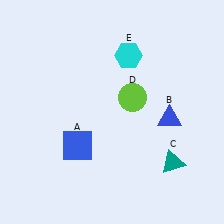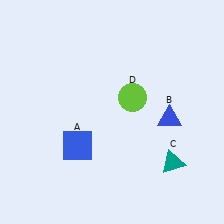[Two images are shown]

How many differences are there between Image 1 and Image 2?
There is 1 difference between the two images.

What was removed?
The cyan hexagon (E) was removed in Image 2.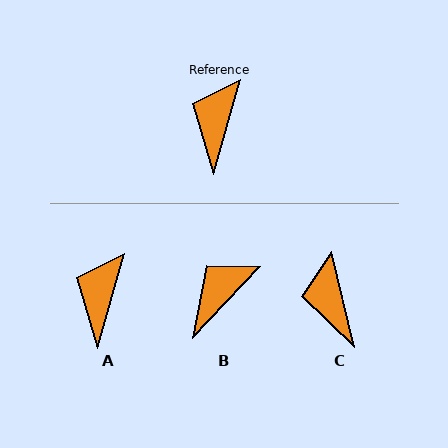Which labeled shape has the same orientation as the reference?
A.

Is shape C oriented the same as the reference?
No, it is off by about 29 degrees.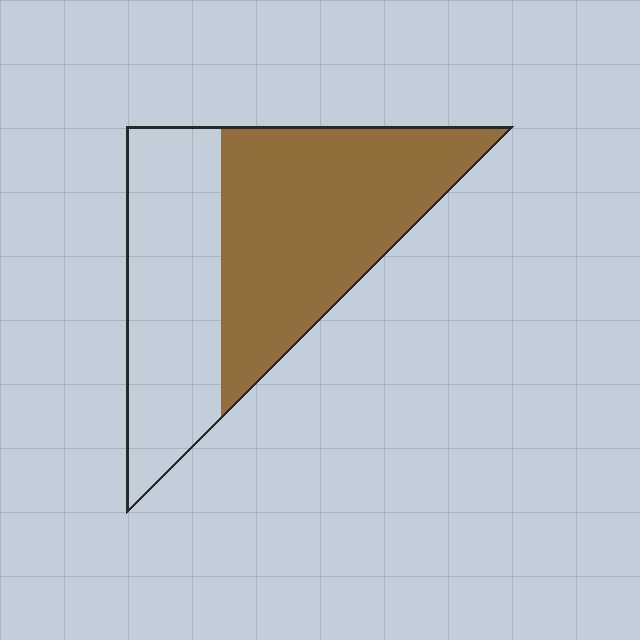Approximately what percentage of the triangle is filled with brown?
Approximately 55%.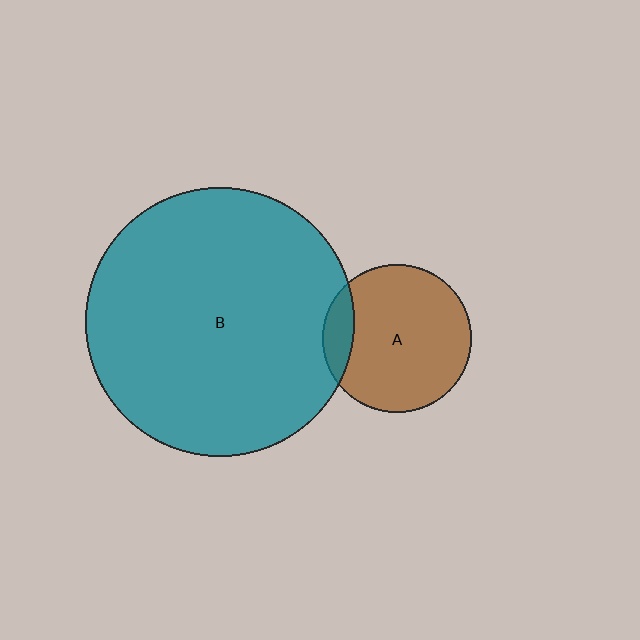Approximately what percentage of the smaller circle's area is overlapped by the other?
Approximately 15%.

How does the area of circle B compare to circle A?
Approximately 3.3 times.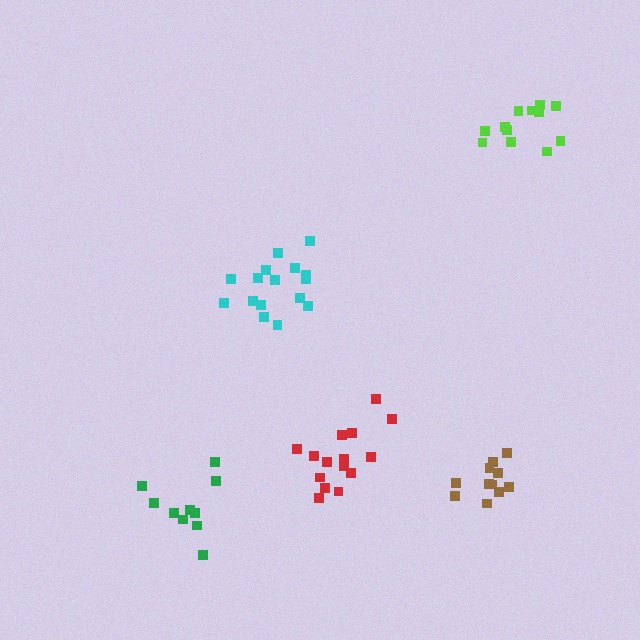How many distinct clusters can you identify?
There are 5 distinct clusters.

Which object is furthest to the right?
The lime cluster is rightmost.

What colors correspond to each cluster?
The clusters are colored: green, cyan, red, lime, brown.